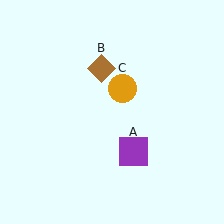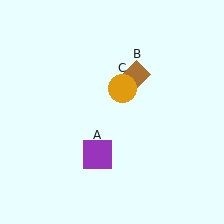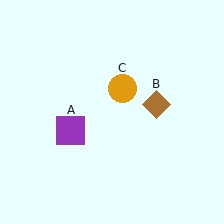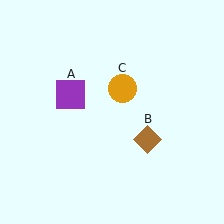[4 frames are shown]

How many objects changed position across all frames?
2 objects changed position: purple square (object A), brown diamond (object B).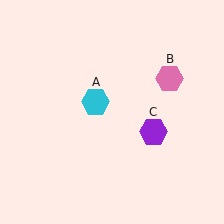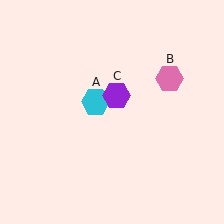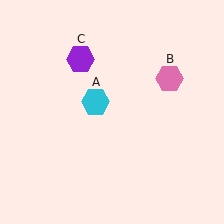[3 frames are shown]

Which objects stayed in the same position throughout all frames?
Cyan hexagon (object A) and pink hexagon (object B) remained stationary.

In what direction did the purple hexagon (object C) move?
The purple hexagon (object C) moved up and to the left.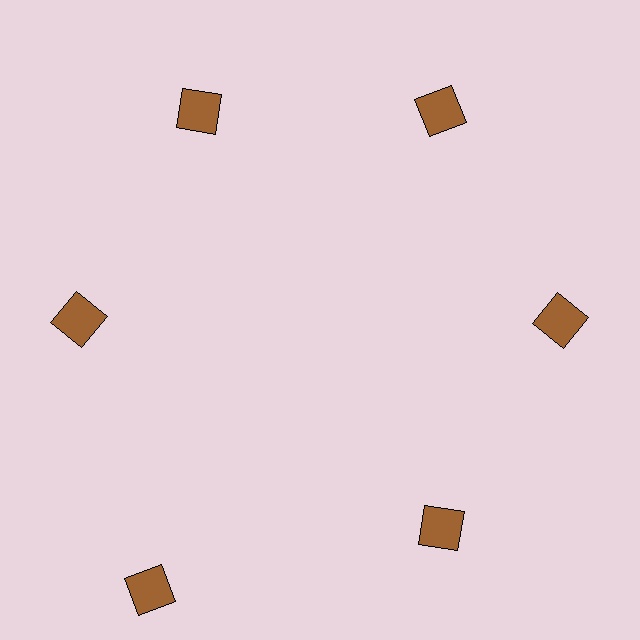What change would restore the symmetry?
The symmetry would be restored by moving it inward, back onto the ring so that all 6 squares sit at equal angles and equal distance from the center.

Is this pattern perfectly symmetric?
No. The 6 brown squares are arranged in a ring, but one element near the 7 o'clock position is pushed outward from the center, breaking the 6-fold rotational symmetry.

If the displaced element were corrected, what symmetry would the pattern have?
It would have 6-fold rotational symmetry — the pattern would map onto itself every 60 degrees.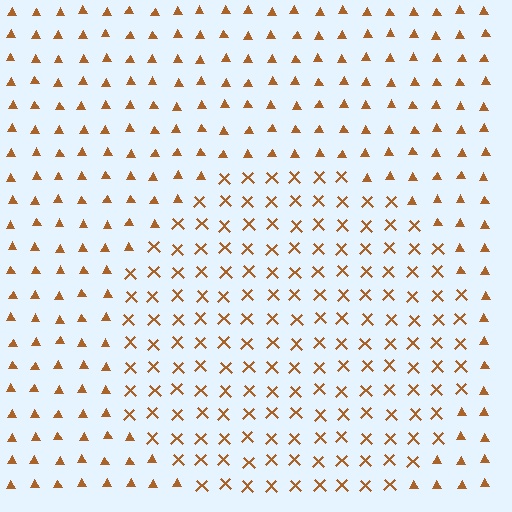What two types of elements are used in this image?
The image uses X marks inside the circle region and triangles outside it.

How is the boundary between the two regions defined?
The boundary is defined by a change in element shape: X marks inside vs. triangles outside. All elements share the same color and spacing.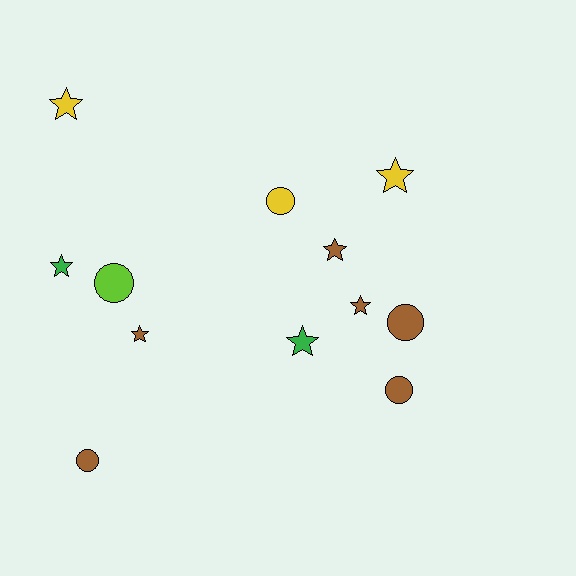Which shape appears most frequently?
Star, with 7 objects.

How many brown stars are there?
There are 3 brown stars.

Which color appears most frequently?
Brown, with 6 objects.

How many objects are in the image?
There are 12 objects.